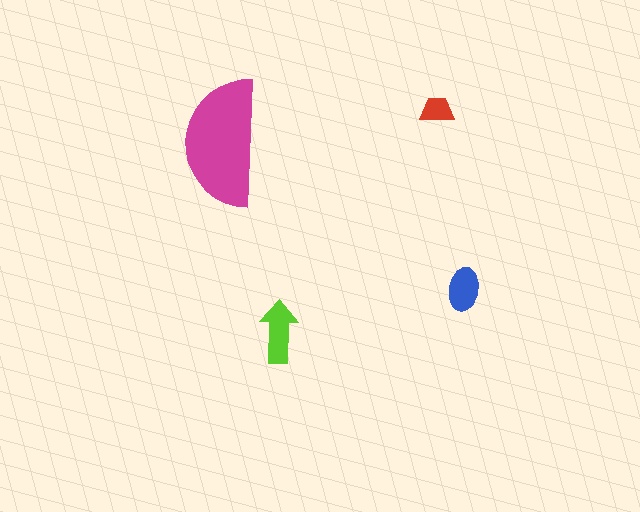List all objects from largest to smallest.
The magenta semicircle, the lime arrow, the blue ellipse, the red trapezoid.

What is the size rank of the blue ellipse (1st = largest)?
3rd.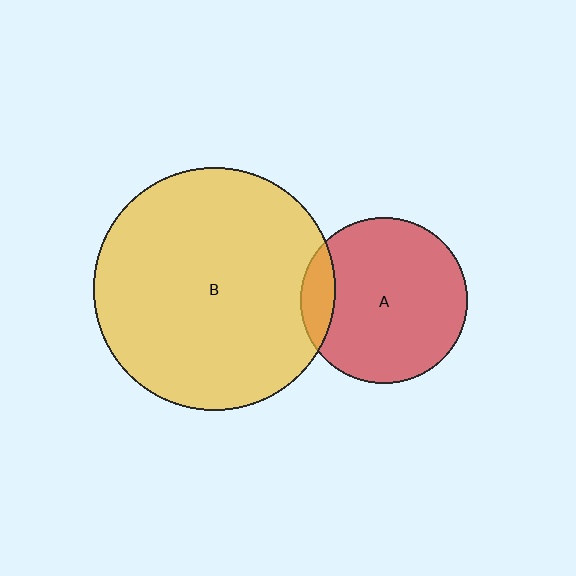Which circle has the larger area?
Circle B (yellow).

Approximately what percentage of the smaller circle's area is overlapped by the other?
Approximately 10%.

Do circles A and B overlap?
Yes.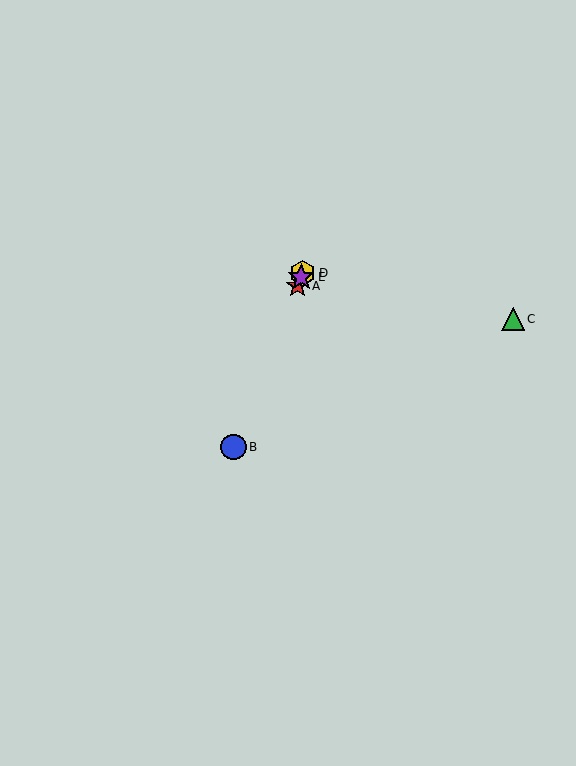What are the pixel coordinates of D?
Object D is at (303, 273).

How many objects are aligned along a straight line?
4 objects (A, B, D, E) are aligned along a straight line.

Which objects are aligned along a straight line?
Objects A, B, D, E are aligned along a straight line.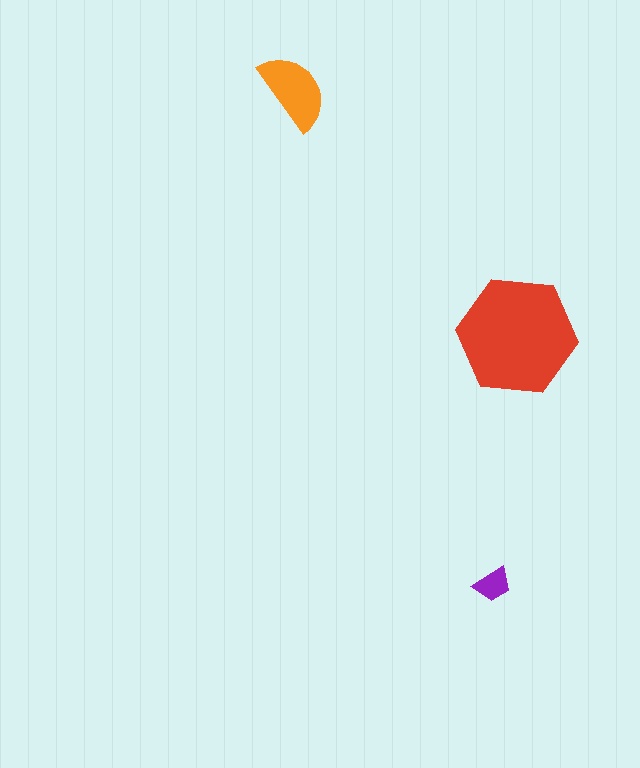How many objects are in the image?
There are 3 objects in the image.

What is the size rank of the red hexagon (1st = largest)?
1st.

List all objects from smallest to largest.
The purple trapezoid, the orange semicircle, the red hexagon.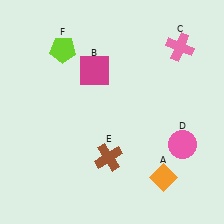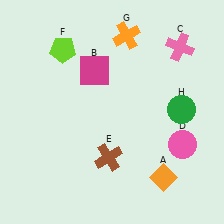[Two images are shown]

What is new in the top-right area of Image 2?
An orange cross (G) was added in the top-right area of Image 2.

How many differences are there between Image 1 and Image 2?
There are 2 differences between the two images.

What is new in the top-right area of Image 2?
A green circle (H) was added in the top-right area of Image 2.